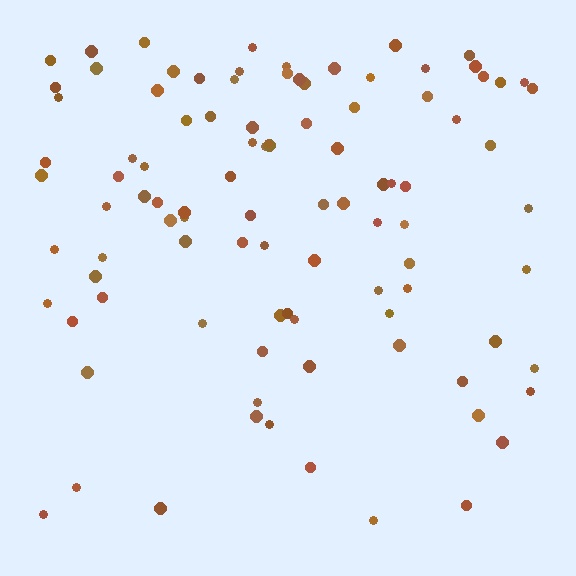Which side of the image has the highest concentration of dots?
The top.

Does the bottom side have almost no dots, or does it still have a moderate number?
Still a moderate number, just noticeably fewer than the top.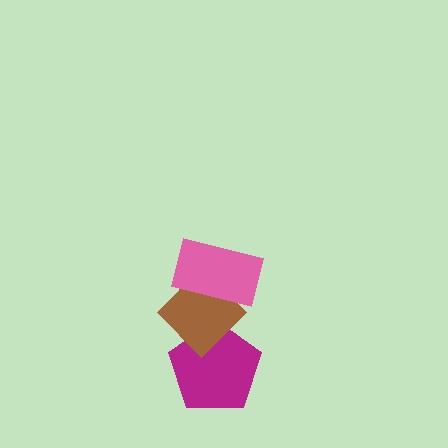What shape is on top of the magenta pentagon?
The brown diamond is on top of the magenta pentagon.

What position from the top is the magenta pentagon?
The magenta pentagon is 3rd from the top.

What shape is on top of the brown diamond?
The pink rectangle is on top of the brown diamond.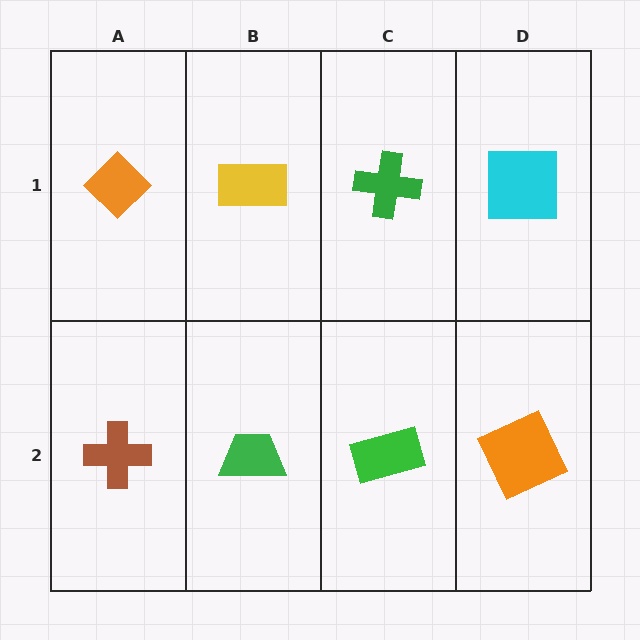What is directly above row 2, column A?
An orange diamond.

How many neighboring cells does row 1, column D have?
2.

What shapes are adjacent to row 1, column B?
A green trapezoid (row 2, column B), an orange diamond (row 1, column A), a green cross (row 1, column C).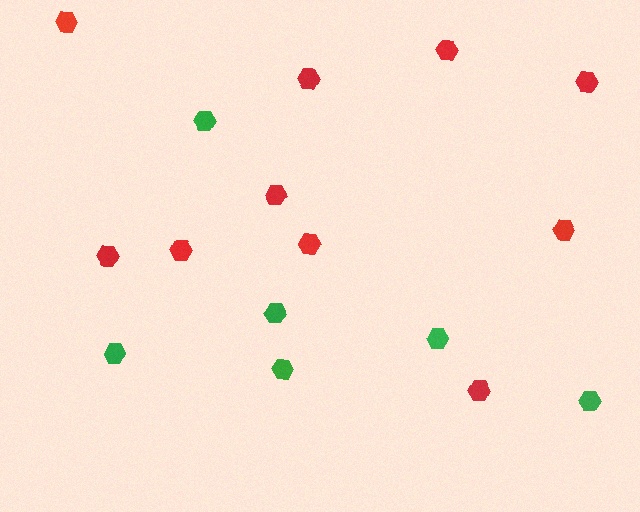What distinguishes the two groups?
There are 2 groups: one group of red hexagons (10) and one group of green hexagons (6).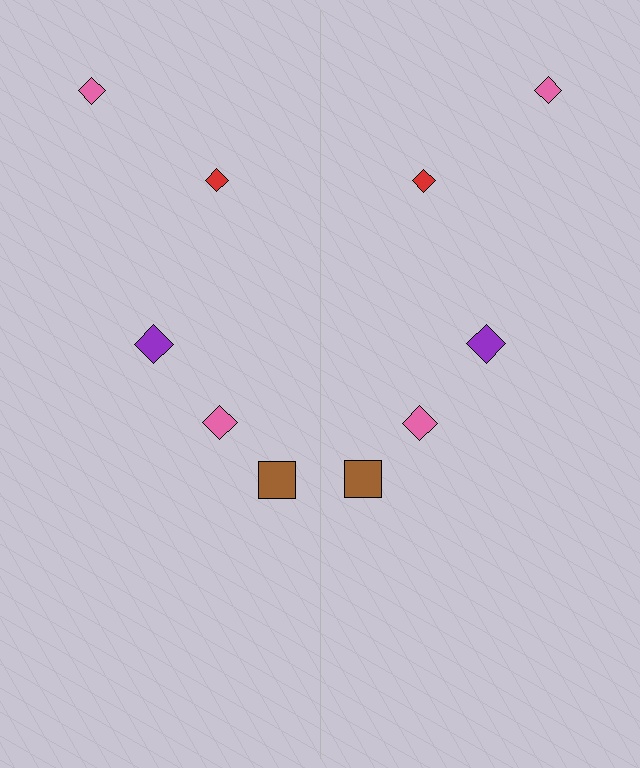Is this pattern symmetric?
Yes, this pattern has bilateral (reflection) symmetry.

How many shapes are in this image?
There are 10 shapes in this image.